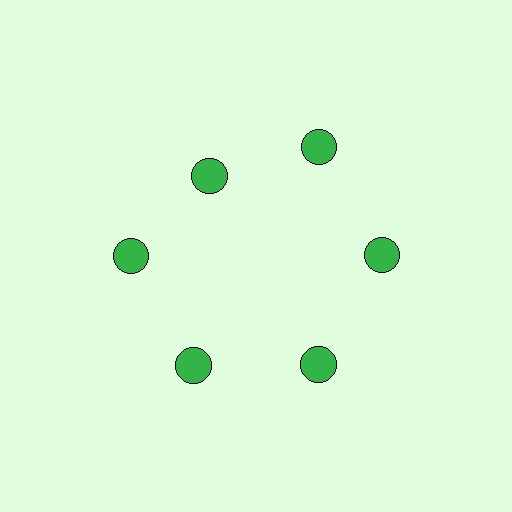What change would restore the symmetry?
The symmetry would be restored by moving it outward, back onto the ring so that all 6 circles sit at equal angles and equal distance from the center.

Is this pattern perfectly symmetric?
No. The 6 green circles are arranged in a ring, but one element near the 11 o'clock position is pulled inward toward the center, breaking the 6-fold rotational symmetry.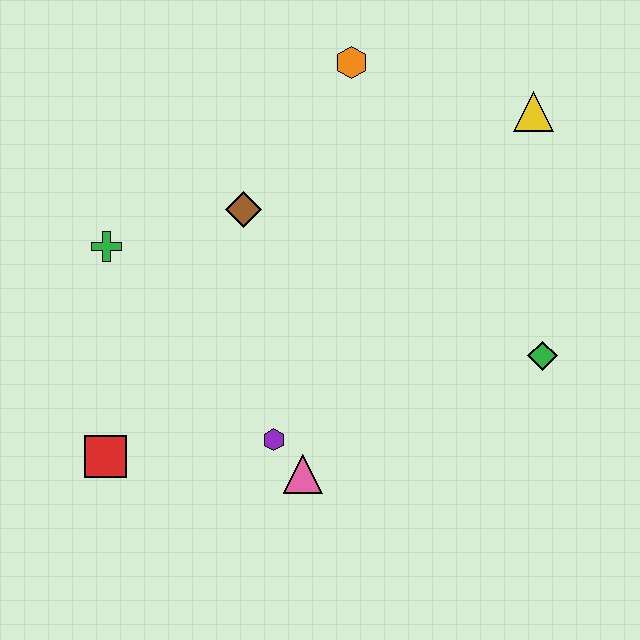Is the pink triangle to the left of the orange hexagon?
Yes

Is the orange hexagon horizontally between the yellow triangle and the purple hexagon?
Yes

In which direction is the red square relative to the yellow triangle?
The red square is to the left of the yellow triangle.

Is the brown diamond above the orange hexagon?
No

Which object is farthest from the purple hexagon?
The yellow triangle is farthest from the purple hexagon.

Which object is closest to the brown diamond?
The green cross is closest to the brown diamond.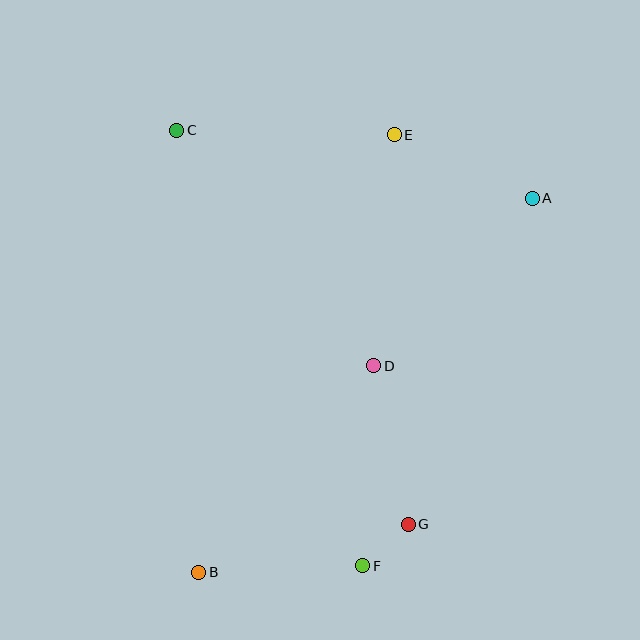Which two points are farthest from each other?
Points A and B are farthest from each other.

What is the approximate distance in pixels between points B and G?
The distance between B and G is approximately 215 pixels.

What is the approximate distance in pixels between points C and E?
The distance between C and E is approximately 217 pixels.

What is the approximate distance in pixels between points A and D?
The distance between A and D is approximately 231 pixels.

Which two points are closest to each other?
Points F and G are closest to each other.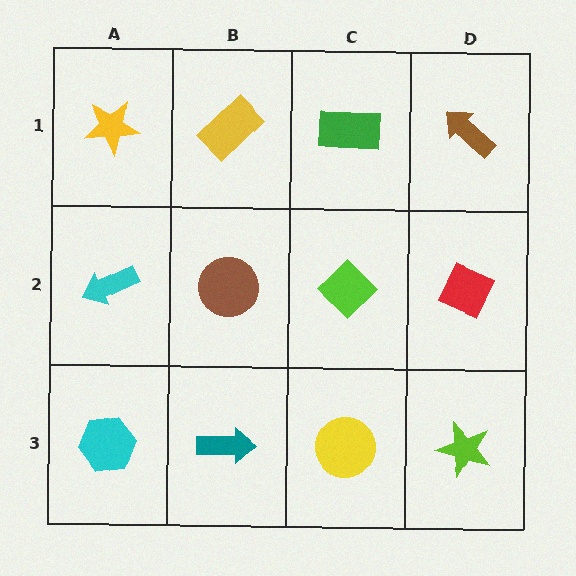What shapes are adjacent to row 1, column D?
A red diamond (row 2, column D), a green rectangle (row 1, column C).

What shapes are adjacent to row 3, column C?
A lime diamond (row 2, column C), a teal arrow (row 3, column B), a lime star (row 3, column D).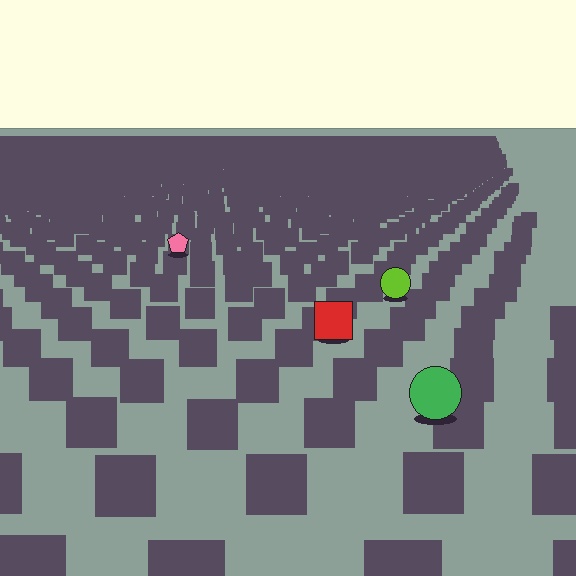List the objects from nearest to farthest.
From nearest to farthest: the green circle, the red square, the lime circle, the pink pentagon.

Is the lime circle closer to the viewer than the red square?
No. The red square is closer — you can tell from the texture gradient: the ground texture is coarser near it.